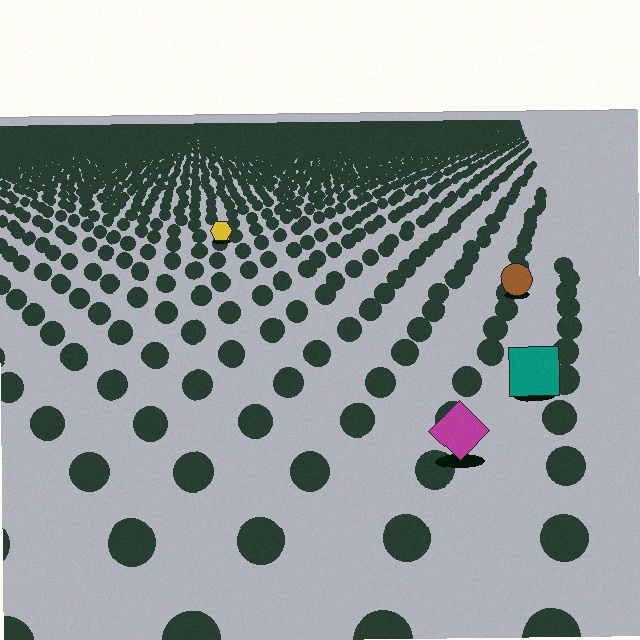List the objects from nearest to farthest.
From nearest to farthest: the magenta diamond, the teal square, the brown circle, the yellow hexagon.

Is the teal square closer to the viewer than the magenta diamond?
No. The magenta diamond is closer — you can tell from the texture gradient: the ground texture is coarser near it.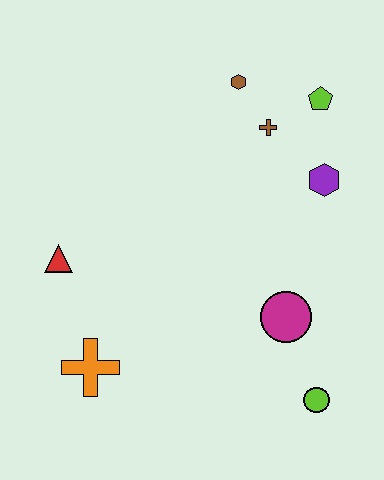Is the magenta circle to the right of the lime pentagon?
No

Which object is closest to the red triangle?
The orange cross is closest to the red triangle.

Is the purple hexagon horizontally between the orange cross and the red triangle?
No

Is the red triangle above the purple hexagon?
No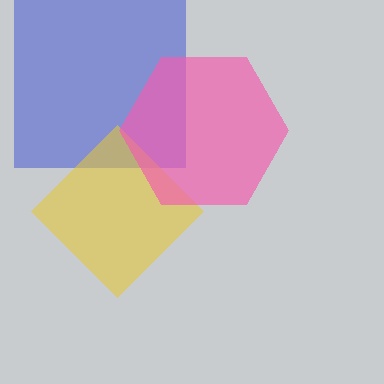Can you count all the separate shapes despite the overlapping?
Yes, there are 3 separate shapes.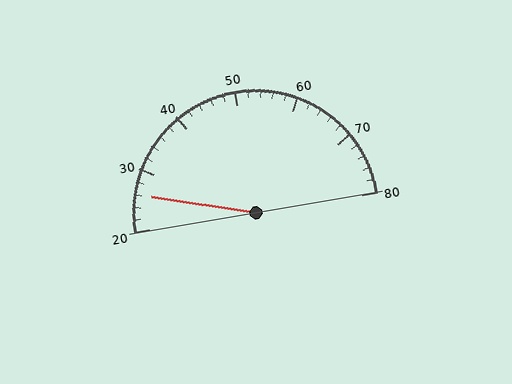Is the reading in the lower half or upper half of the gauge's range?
The reading is in the lower half of the range (20 to 80).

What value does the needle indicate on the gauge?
The needle indicates approximately 26.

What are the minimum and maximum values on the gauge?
The gauge ranges from 20 to 80.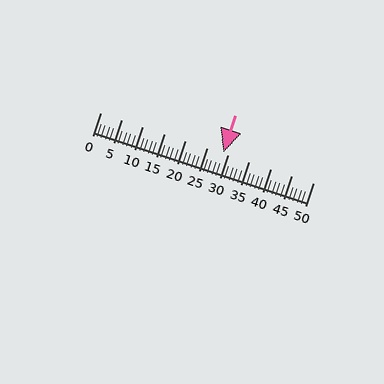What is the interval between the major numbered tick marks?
The major tick marks are spaced 5 units apart.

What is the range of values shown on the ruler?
The ruler shows values from 0 to 50.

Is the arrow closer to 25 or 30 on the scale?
The arrow is closer to 30.